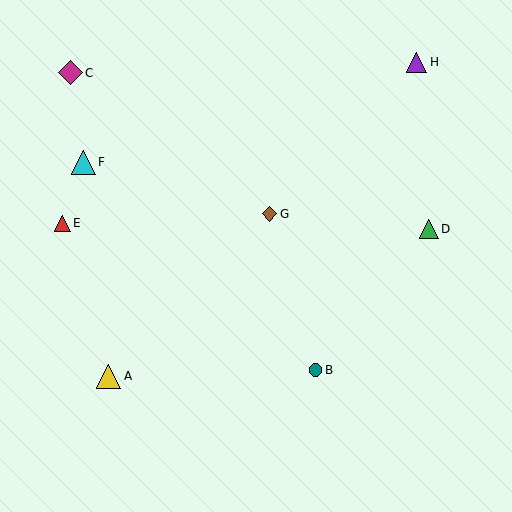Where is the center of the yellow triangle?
The center of the yellow triangle is at (109, 376).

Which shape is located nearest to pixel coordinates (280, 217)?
The brown diamond (labeled G) at (269, 214) is nearest to that location.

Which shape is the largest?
The yellow triangle (labeled A) is the largest.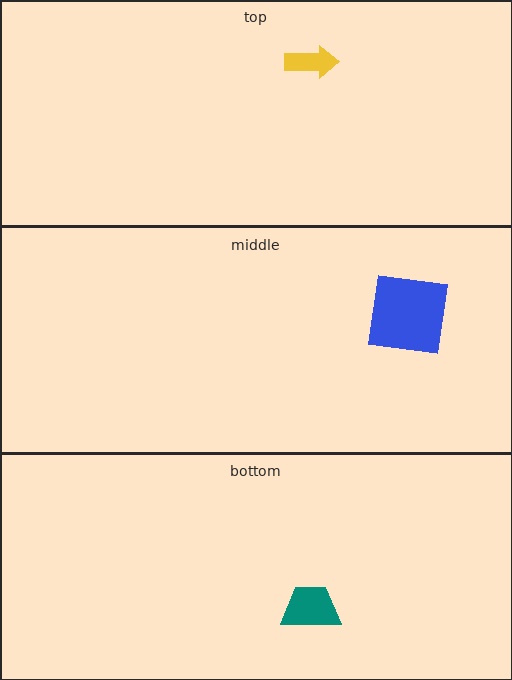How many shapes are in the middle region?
1.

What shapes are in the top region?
The yellow arrow.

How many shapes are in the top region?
1.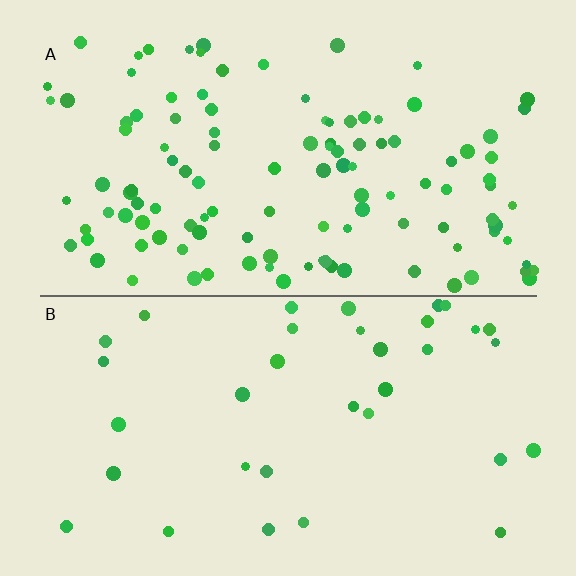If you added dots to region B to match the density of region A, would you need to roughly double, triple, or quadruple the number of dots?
Approximately triple.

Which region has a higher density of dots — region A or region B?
A (the top).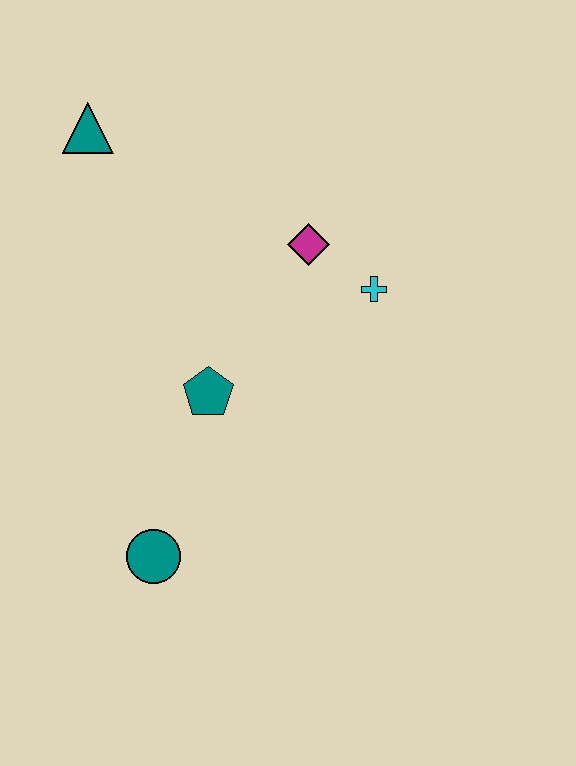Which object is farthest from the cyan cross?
The teal circle is farthest from the cyan cross.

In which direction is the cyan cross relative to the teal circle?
The cyan cross is above the teal circle.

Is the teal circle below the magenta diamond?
Yes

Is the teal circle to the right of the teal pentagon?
No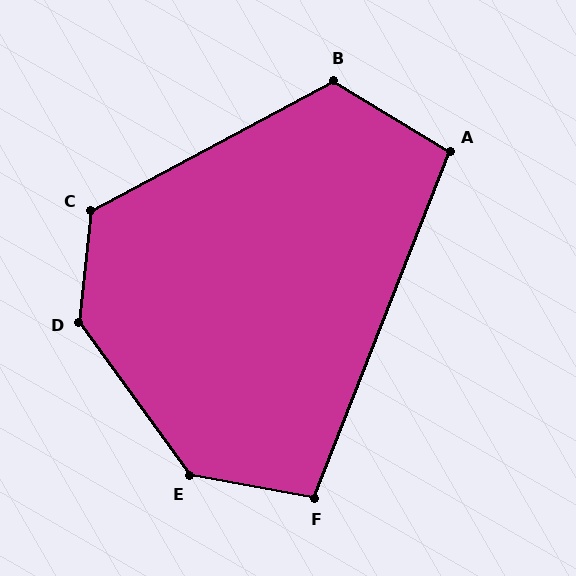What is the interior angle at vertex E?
Approximately 136 degrees (obtuse).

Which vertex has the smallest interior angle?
A, at approximately 100 degrees.